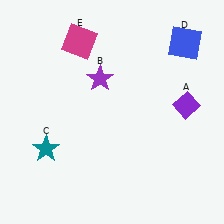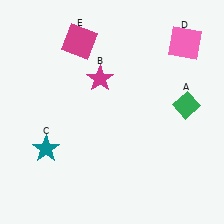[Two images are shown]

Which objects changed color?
A changed from purple to green. B changed from purple to magenta. D changed from blue to pink.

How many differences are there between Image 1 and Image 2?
There are 3 differences between the two images.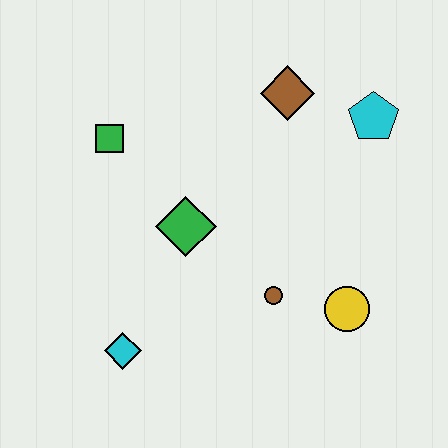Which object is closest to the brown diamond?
The cyan pentagon is closest to the brown diamond.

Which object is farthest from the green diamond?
The cyan pentagon is farthest from the green diamond.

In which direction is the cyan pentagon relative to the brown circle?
The cyan pentagon is above the brown circle.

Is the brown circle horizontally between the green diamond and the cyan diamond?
No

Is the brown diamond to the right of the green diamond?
Yes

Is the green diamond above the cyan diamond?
Yes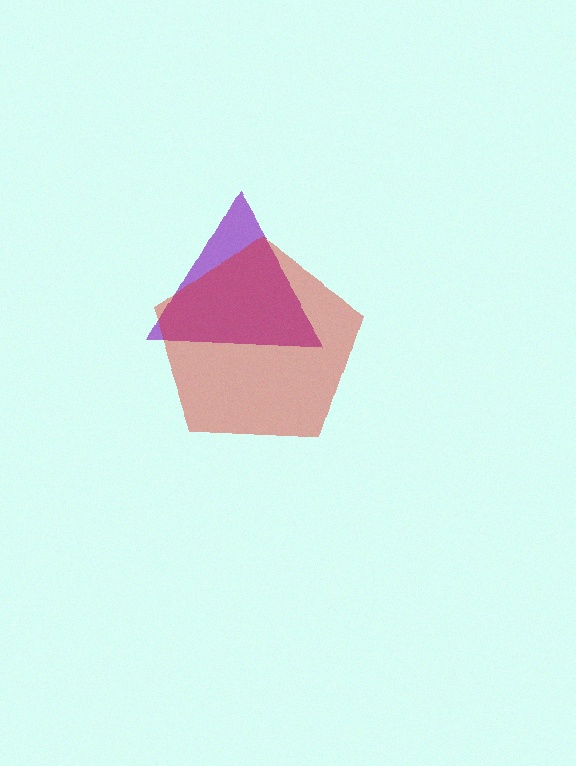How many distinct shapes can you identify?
There are 2 distinct shapes: a purple triangle, a red pentagon.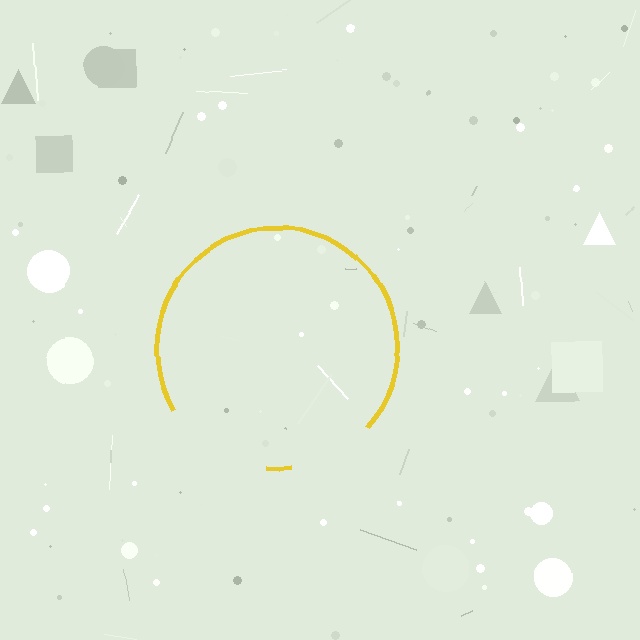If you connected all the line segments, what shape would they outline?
They would outline a circle.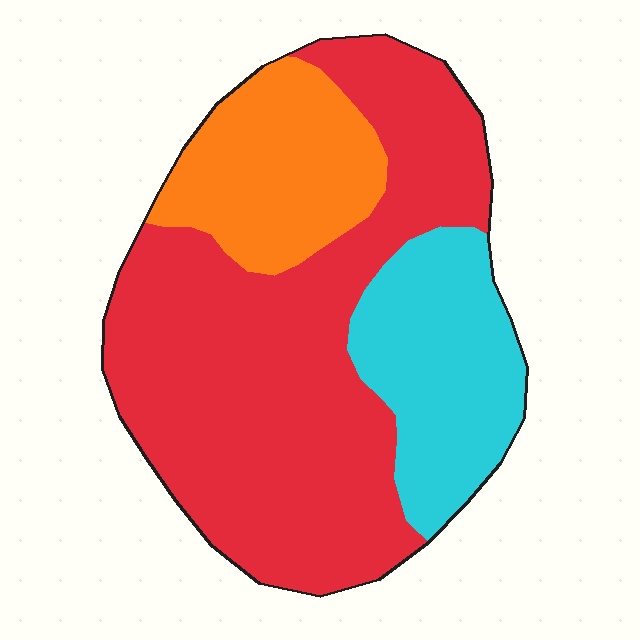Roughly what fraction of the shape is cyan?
Cyan takes up about one fifth (1/5) of the shape.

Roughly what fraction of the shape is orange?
Orange covers about 20% of the shape.